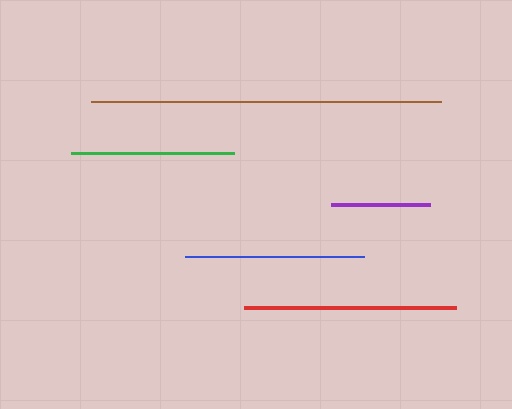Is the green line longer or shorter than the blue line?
The blue line is longer than the green line.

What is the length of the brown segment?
The brown segment is approximately 350 pixels long.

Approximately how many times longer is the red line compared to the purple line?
The red line is approximately 2.1 times the length of the purple line.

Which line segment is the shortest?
The purple line is the shortest at approximately 99 pixels.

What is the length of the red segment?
The red segment is approximately 212 pixels long.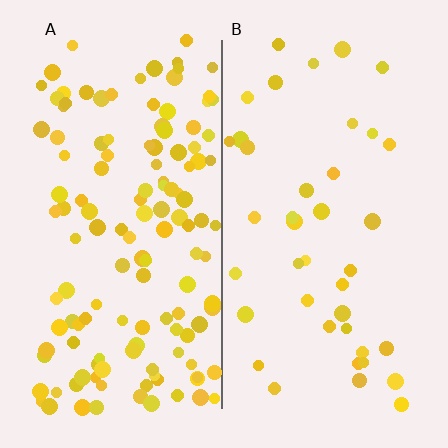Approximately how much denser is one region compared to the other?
Approximately 3.3× — region A over region B.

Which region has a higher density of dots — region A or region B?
A (the left).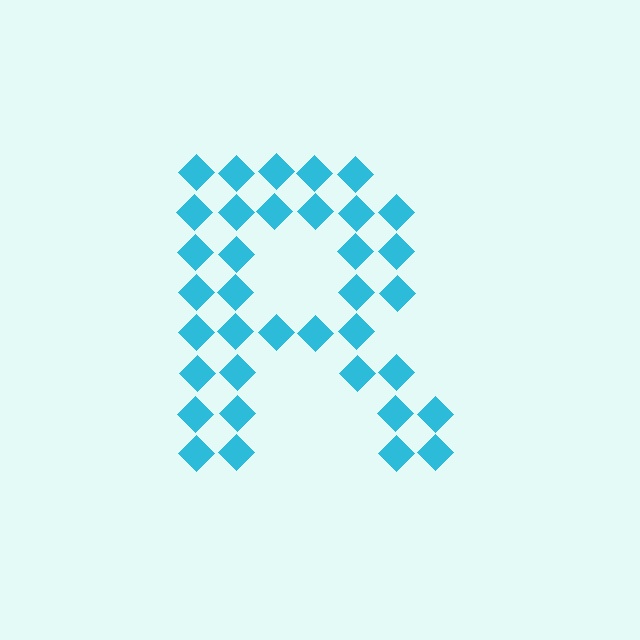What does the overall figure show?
The overall figure shows the letter R.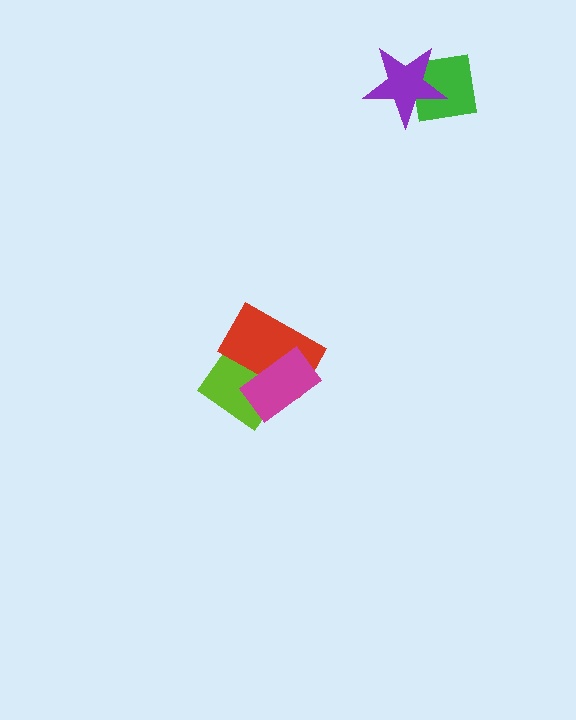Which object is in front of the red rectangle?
The magenta rectangle is in front of the red rectangle.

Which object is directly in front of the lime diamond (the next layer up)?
The red rectangle is directly in front of the lime diamond.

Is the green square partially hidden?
Yes, it is partially covered by another shape.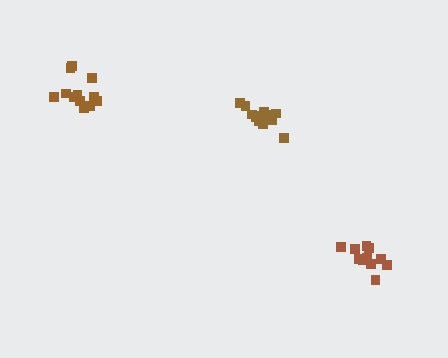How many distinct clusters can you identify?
There are 3 distinct clusters.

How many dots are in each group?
Group 1: 12 dots, Group 2: 12 dots, Group 3: 14 dots (38 total).